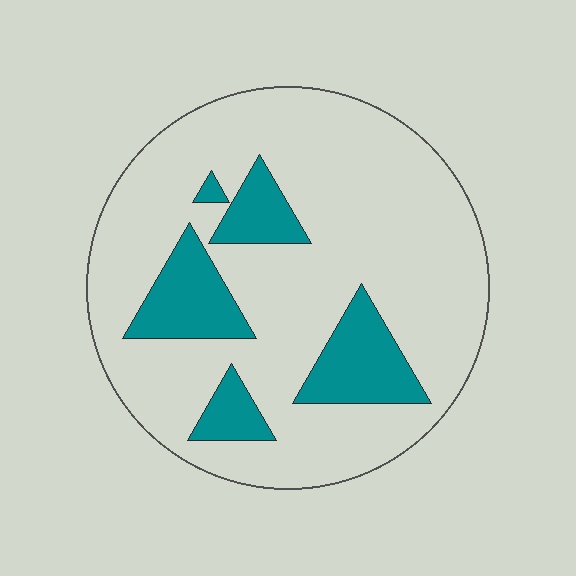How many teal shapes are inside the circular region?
5.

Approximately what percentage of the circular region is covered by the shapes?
Approximately 20%.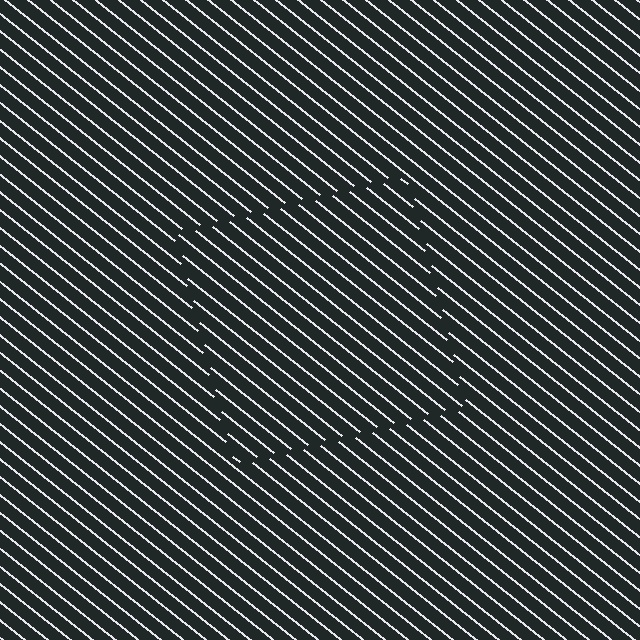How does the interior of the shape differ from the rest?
The interior of the shape contains the same grating, shifted by half a period — the contour is defined by the phase discontinuity where line-ends from the inner and outer gratings abut.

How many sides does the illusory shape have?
4 sides — the line-ends trace a square.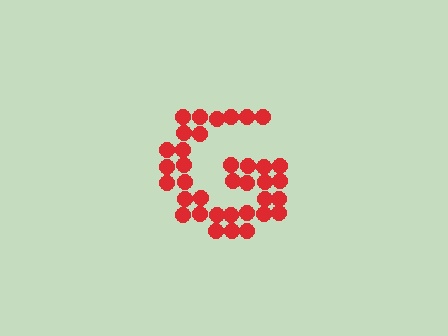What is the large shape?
The large shape is the letter G.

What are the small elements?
The small elements are circles.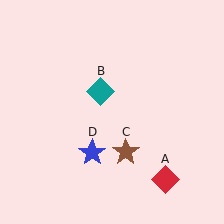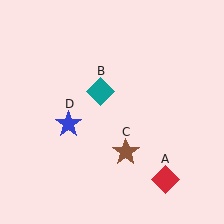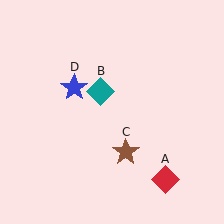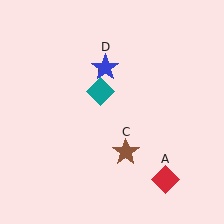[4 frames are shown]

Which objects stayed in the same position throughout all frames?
Red diamond (object A) and teal diamond (object B) and brown star (object C) remained stationary.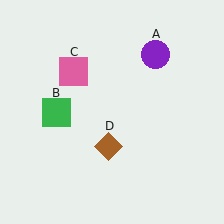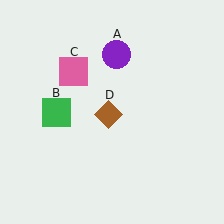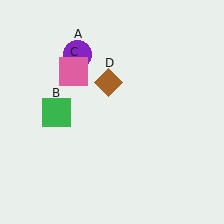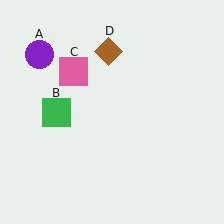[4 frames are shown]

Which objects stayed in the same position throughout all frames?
Green square (object B) and pink square (object C) remained stationary.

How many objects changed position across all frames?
2 objects changed position: purple circle (object A), brown diamond (object D).